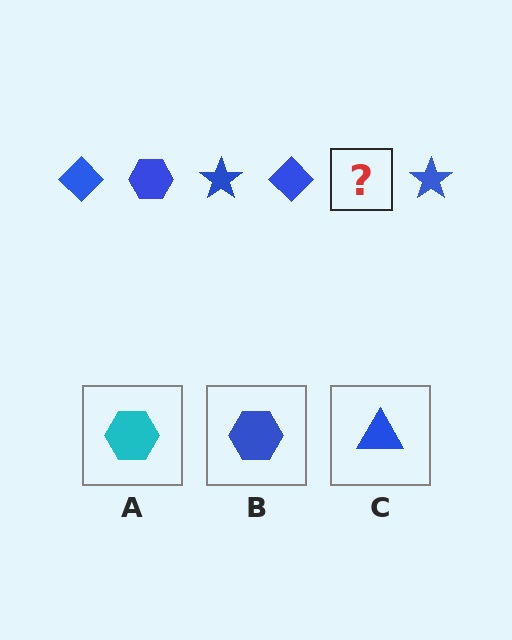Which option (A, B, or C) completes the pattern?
B.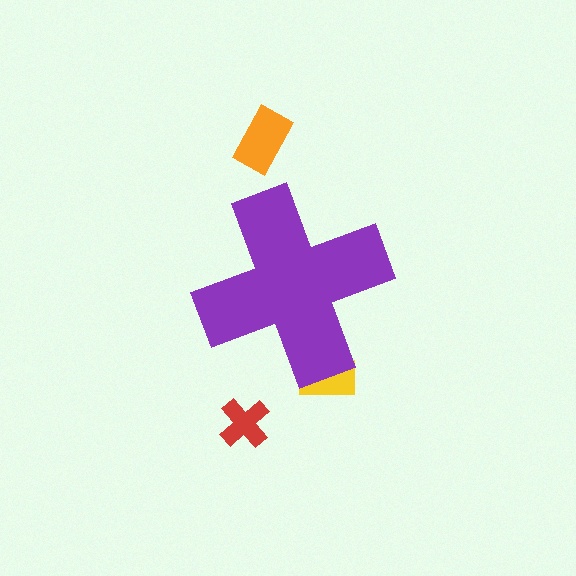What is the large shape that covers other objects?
A purple cross.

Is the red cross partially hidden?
No, the red cross is fully visible.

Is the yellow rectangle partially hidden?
Yes, the yellow rectangle is partially hidden behind the purple cross.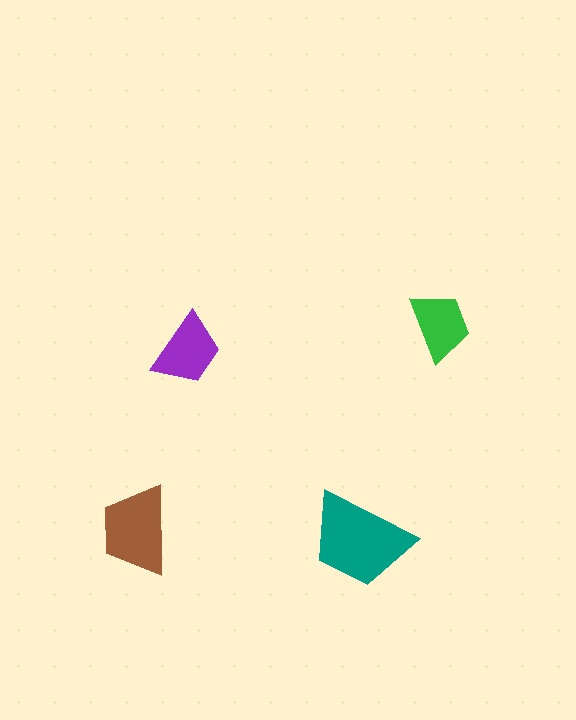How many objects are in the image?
There are 4 objects in the image.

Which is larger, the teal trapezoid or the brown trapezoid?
The teal one.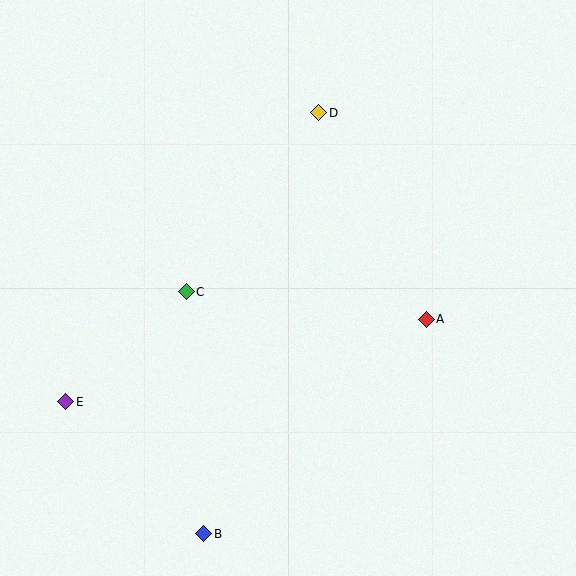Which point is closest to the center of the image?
Point C at (186, 292) is closest to the center.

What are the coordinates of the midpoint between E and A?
The midpoint between E and A is at (246, 361).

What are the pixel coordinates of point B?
Point B is at (204, 534).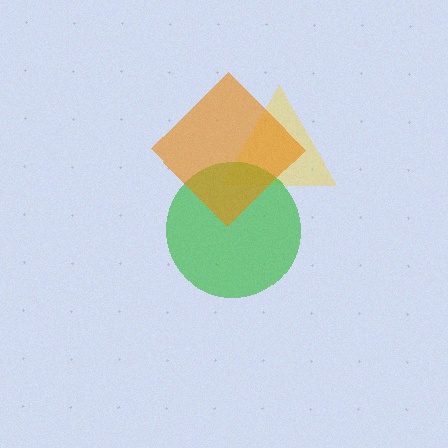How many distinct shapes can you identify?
There are 3 distinct shapes: a yellow triangle, a green circle, an orange diamond.